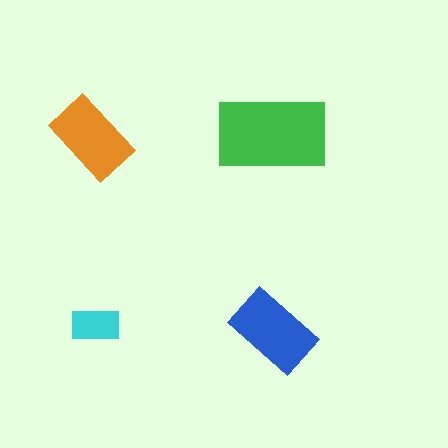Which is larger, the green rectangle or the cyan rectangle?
The green one.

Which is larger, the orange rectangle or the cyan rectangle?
The orange one.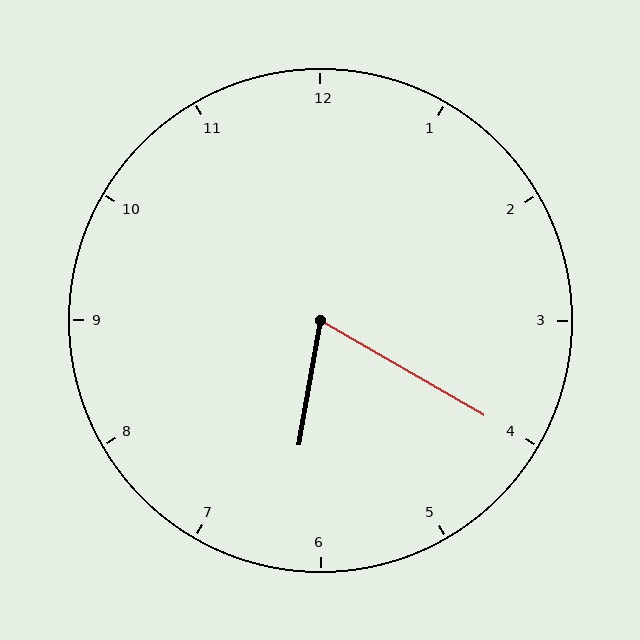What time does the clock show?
6:20.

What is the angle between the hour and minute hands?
Approximately 70 degrees.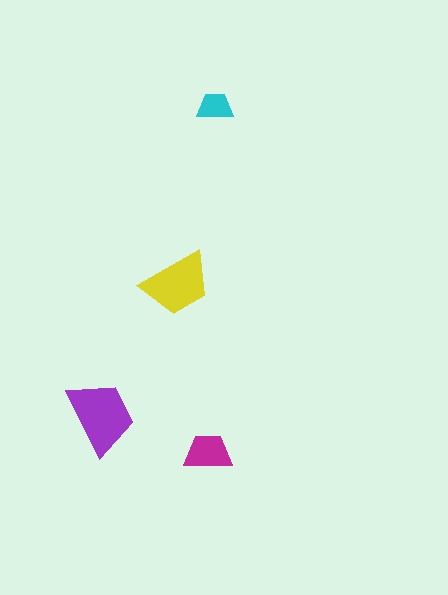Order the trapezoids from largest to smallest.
the purple one, the yellow one, the magenta one, the cyan one.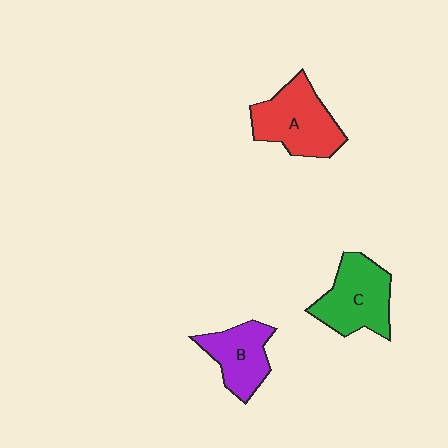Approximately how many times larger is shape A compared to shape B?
Approximately 1.3 times.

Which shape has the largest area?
Shape A (red).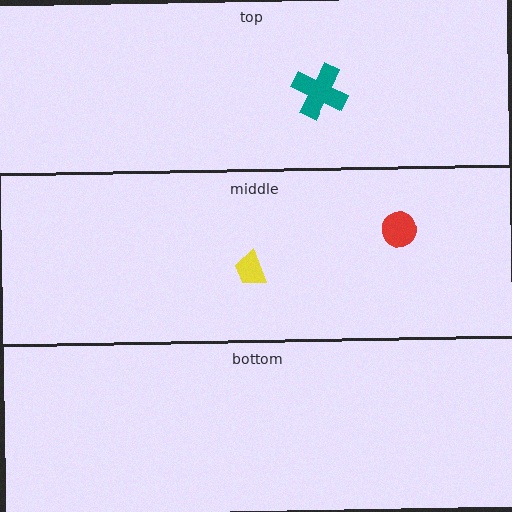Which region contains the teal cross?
The top region.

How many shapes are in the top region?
1.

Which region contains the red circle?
The middle region.